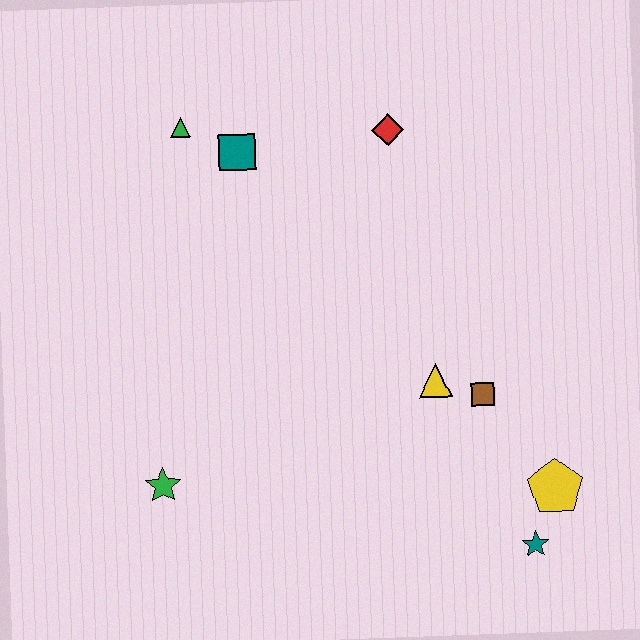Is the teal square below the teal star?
No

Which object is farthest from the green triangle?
The teal star is farthest from the green triangle.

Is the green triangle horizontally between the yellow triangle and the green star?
Yes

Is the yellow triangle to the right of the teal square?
Yes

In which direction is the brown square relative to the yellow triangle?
The brown square is to the right of the yellow triangle.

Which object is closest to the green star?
The yellow triangle is closest to the green star.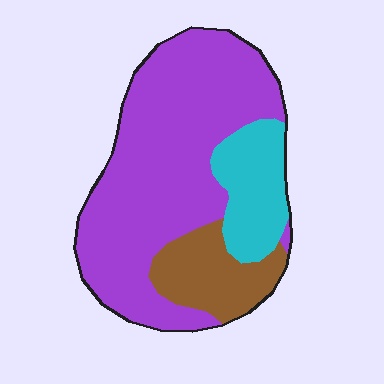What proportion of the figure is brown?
Brown covers around 15% of the figure.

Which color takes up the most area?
Purple, at roughly 65%.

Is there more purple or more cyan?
Purple.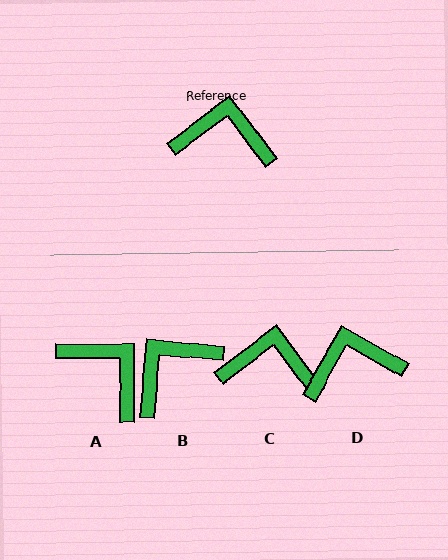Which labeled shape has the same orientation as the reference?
C.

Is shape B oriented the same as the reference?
No, it is off by about 48 degrees.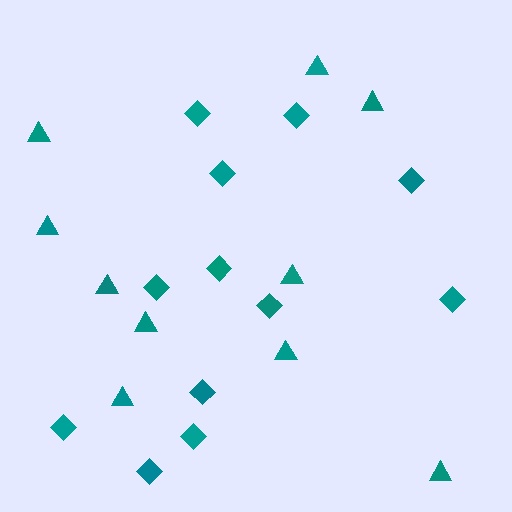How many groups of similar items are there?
There are 2 groups: one group of triangles (10) and one group of diamonds (12).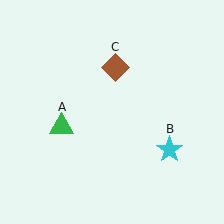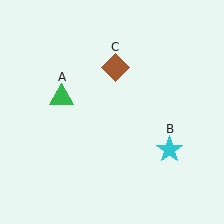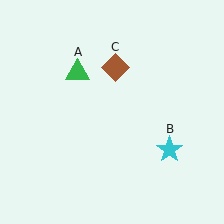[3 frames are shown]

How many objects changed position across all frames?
1 object changed position: green triangle (object A).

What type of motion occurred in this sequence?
The green triangle (object A) rotated clockwise around the center of the scene.